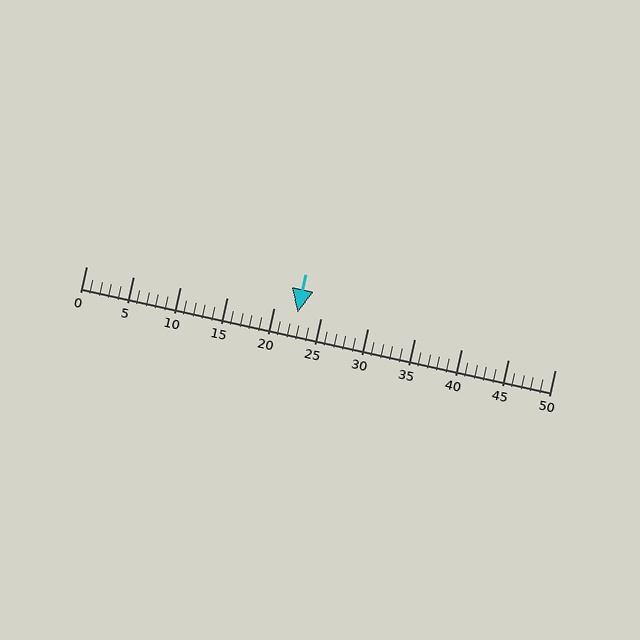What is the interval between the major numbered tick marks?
The major tick marks are spaced 5 units apart.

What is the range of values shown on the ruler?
The ruler shows values from 0 to 50.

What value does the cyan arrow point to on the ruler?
The cyan arrow points to approximately 23.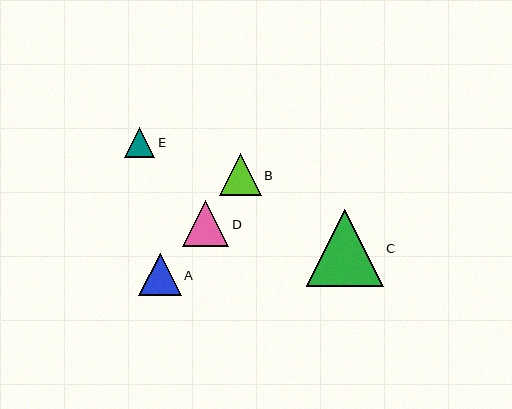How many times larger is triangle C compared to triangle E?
Triangle C is approximately 2.5 times the size of triangle E.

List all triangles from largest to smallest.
From largest to smallest: C, D, A, B, E.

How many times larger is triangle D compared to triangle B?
Triangle D is approximately 1.1 times the size of triangle B.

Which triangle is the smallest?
Triangle E is the smallest with a size of approximately 30 pixels.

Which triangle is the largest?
Triangle C is the largest with a size of approximately 77 pixels.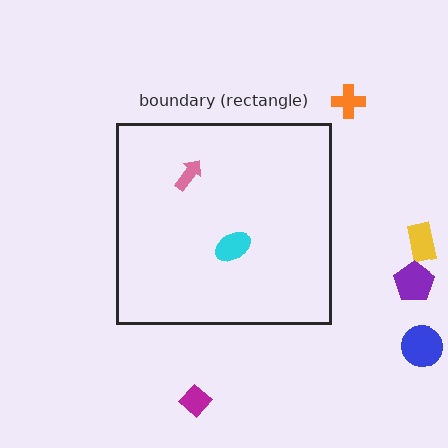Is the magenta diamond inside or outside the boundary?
Outside.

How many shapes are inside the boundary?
2 inside, 5 outside.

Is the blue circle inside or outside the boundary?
Outside.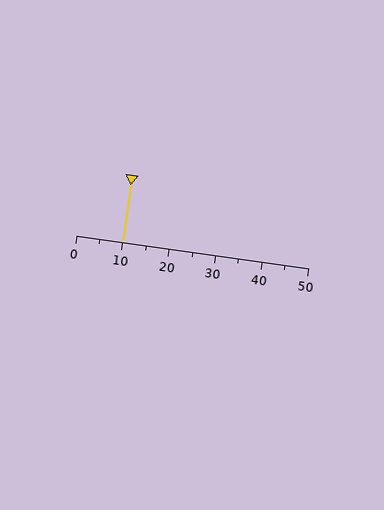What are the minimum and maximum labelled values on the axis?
The axis runs from 0 to 50.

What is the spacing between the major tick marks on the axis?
The major ticks are spaced 10 apart.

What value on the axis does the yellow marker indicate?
The marker indicates approximately 10.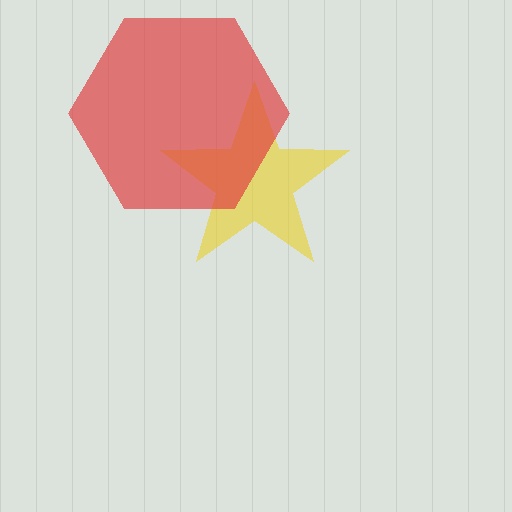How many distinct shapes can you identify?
There are 2 distinct shapes: a yellow star, a red hexagon.